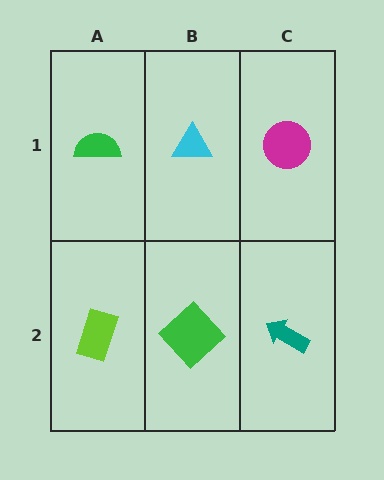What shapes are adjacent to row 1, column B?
A green diamond (row 2, column B), a green semicircle (row 1, column A), a magenta circle (row 1, column C).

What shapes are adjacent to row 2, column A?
A green semicircle (row 1, column A), a green diamond (row 2, column B).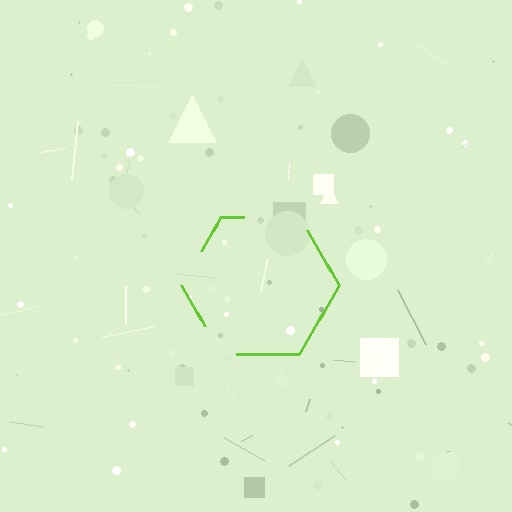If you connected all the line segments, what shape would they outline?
They would outline a hexagon.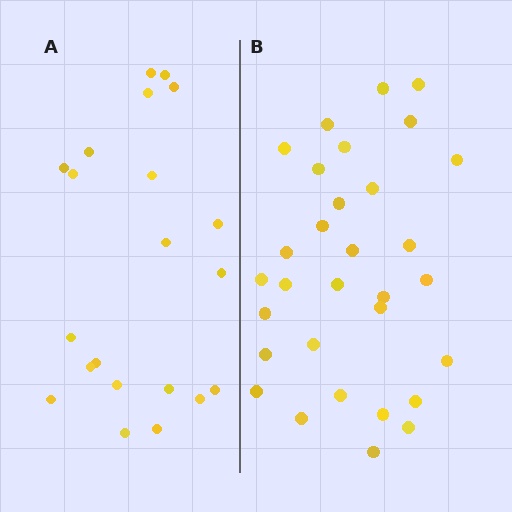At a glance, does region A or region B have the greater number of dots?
Region B (the right region) has more dots.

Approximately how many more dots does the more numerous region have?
Region B has roughly 10 or so more dots than region A.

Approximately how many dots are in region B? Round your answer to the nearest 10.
About 30 dots. (The exact count is 31, which rounds to 30.)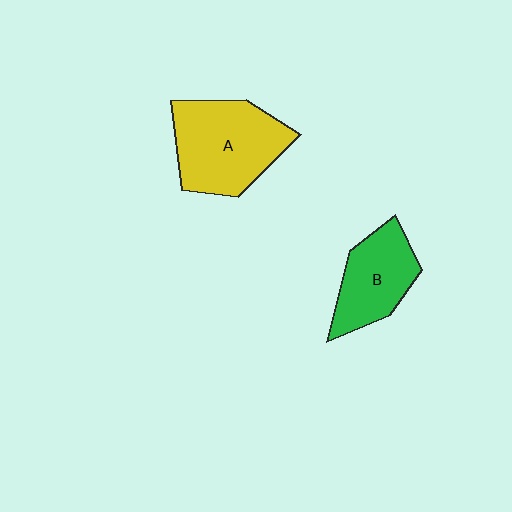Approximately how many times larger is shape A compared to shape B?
Approximately 1.4 times.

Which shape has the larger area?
Shape A (yellow).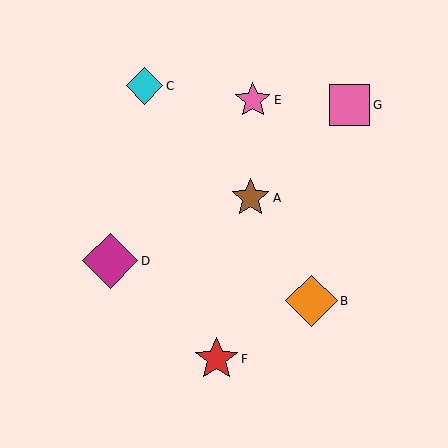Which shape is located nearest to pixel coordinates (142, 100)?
The cyan diamond (labeled C) at (144, 86) is nearest to that location.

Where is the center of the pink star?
The center of the pink star is at (253, 100).